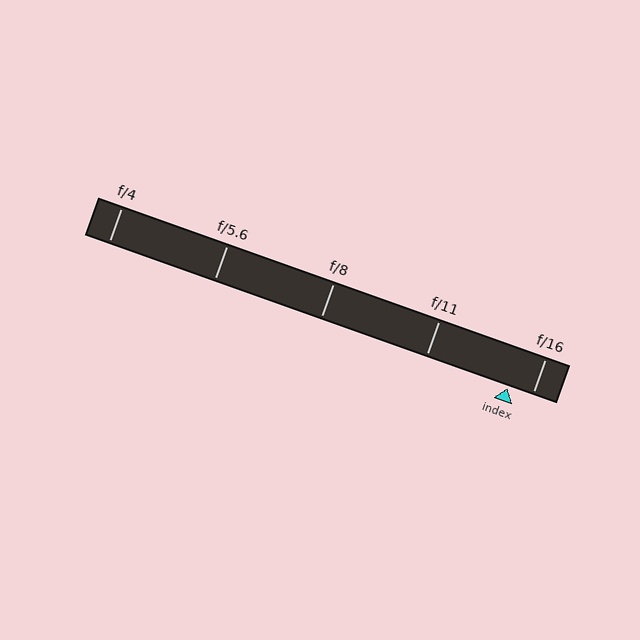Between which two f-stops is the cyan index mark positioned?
The index mark is between f/11 and f/16.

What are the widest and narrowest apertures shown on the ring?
The widest aperture shown is f/4 and the narrowest is f/16.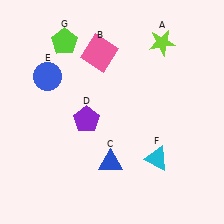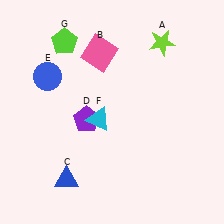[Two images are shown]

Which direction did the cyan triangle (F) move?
The cyan triangle (F) moved left.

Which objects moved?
The objects that moved are: the blue triangle (C), the cyan triangle (F).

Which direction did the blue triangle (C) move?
The blue triangle (C) moved left.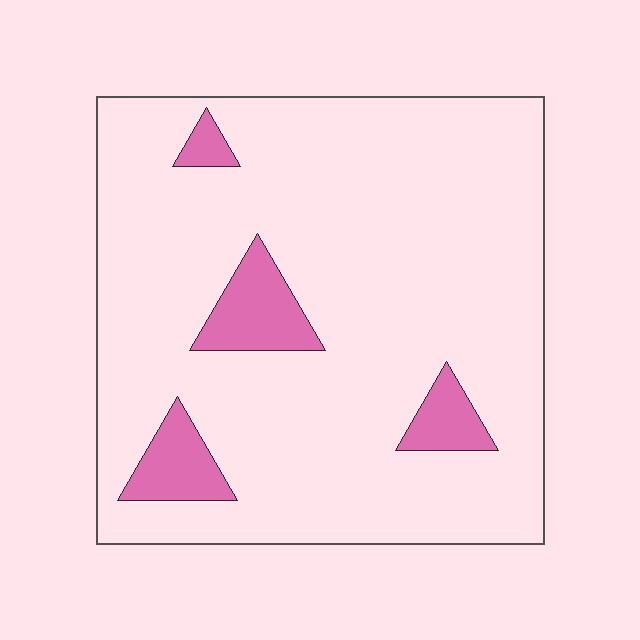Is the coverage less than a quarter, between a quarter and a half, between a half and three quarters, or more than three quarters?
Less than a quarter.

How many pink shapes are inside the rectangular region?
4.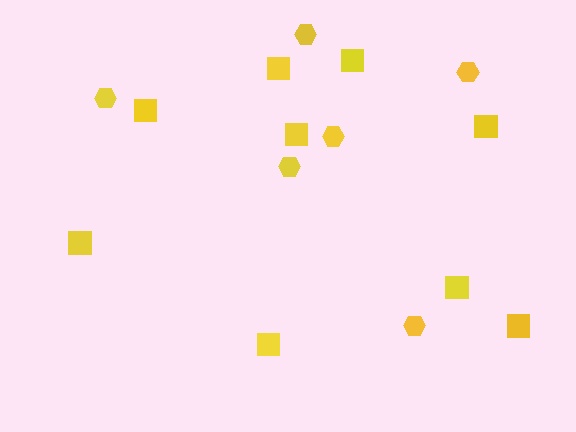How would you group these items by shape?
There are 2 groups: one group of squares (9) and one group of hexagons (6).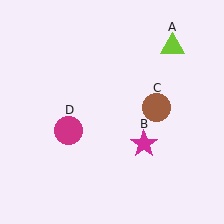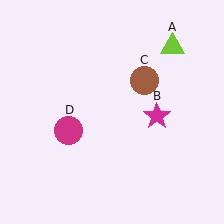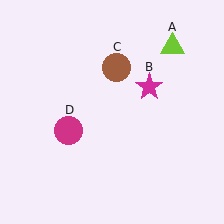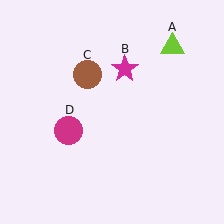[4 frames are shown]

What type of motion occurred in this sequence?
The magenta star (object B), brown circle (object C) rotated counterclockwise around the center of the scene.